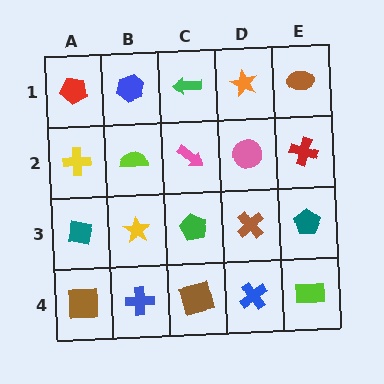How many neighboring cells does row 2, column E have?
3.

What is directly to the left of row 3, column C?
A yellow star.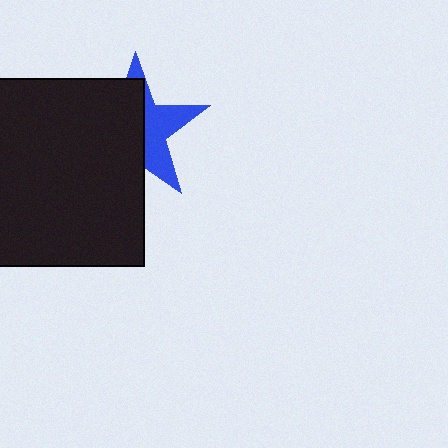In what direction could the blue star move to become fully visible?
The blue star could move right. That would shift it out from behind the black rectangle entirely.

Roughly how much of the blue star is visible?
A small part of it is visible (roughly 40%).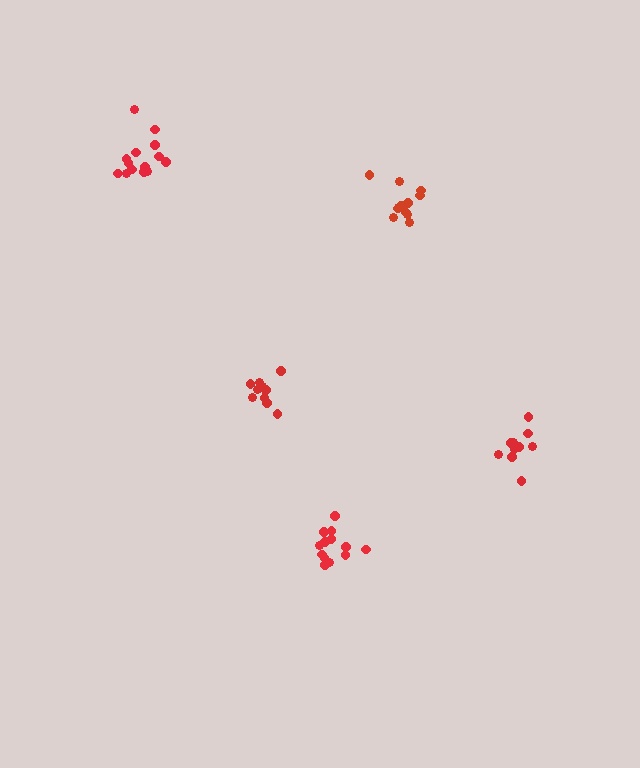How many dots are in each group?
Group 1: 11 dots, Group 2: 12 dots, Group 3: 10 dots, Group 4: 13 dots, Group 5: 14 dots (60 total).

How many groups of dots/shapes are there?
There are 5 groups.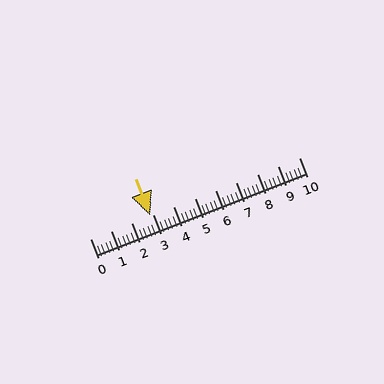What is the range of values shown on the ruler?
The ruler shows values from 0 to 10.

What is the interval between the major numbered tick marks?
The major tick marks are spaced 1 units apart.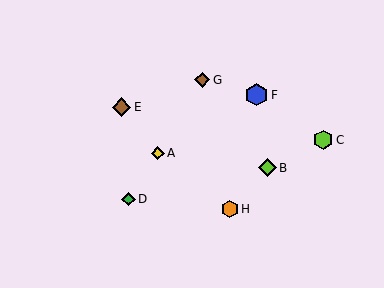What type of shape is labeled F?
Shape F is a blue hexagon.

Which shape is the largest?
The blue hexagon (labeled F) is the largest.